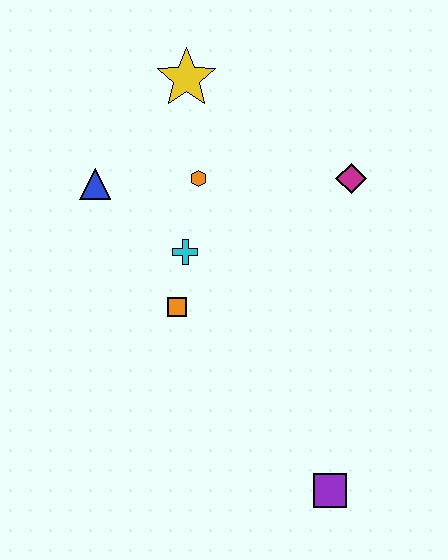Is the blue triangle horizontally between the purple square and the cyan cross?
No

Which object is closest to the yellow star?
The orange hexagon is closest to the yellow star.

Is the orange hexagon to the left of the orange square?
No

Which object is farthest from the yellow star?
The purple square is farthest from the yellow star.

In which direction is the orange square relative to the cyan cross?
The orange square is below the cyan cross.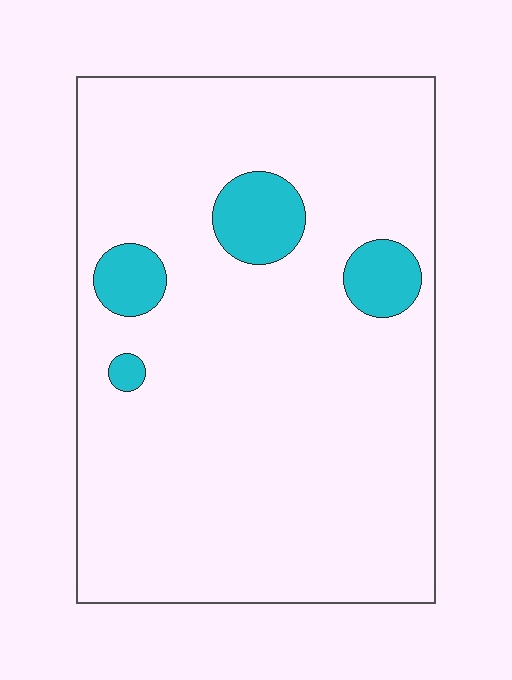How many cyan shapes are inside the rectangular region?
4.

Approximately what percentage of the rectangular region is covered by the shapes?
Approximately 10%.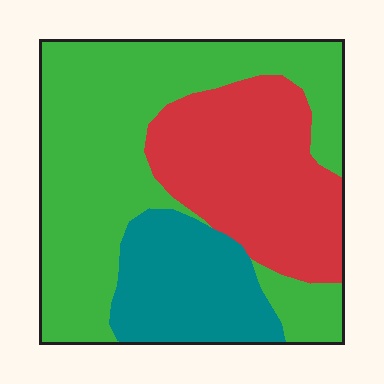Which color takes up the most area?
Green, at roughly 50%.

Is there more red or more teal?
Red.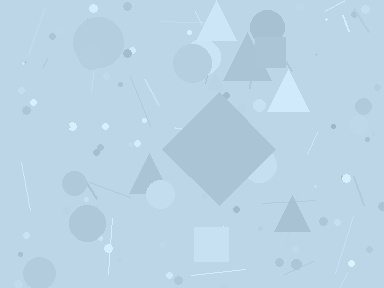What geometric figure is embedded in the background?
A diamond is embedded in the background.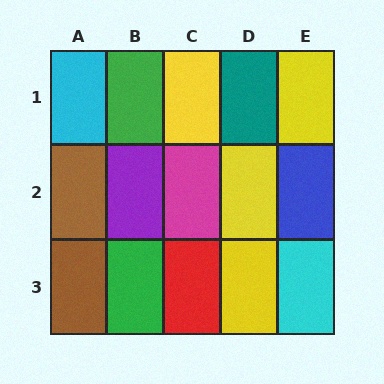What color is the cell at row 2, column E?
Blue.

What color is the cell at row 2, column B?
Purple.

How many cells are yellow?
4 cells are yellow.